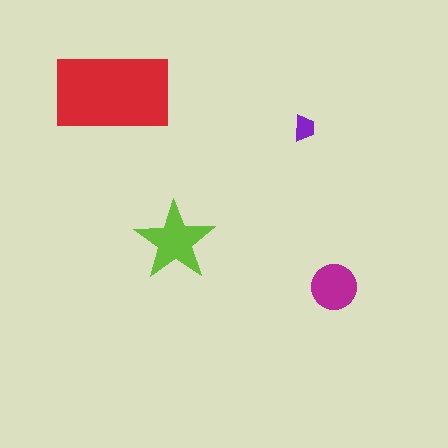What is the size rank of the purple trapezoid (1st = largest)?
4th.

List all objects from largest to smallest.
The red rectangle, the lime star, the magenta circle, the purple trapezoid.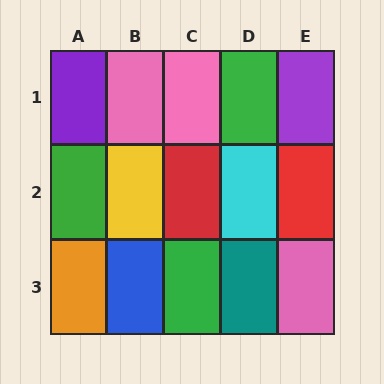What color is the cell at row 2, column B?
Yellow.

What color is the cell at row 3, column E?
Pink.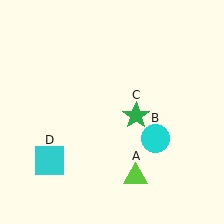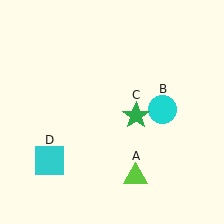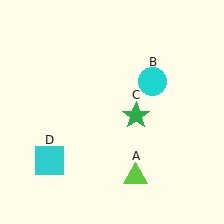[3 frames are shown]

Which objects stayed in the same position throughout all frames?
Lime triangle (object A) and green star (object C) and cyan square (object D) remained stationary.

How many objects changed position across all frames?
1 object changed position: cyan circle (object B).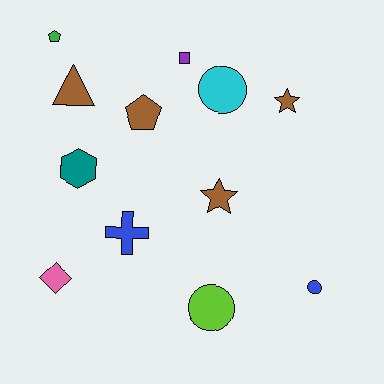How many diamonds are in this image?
There is 1 diamond.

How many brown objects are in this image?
There are 4 brown objects.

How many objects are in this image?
There are 12 objects.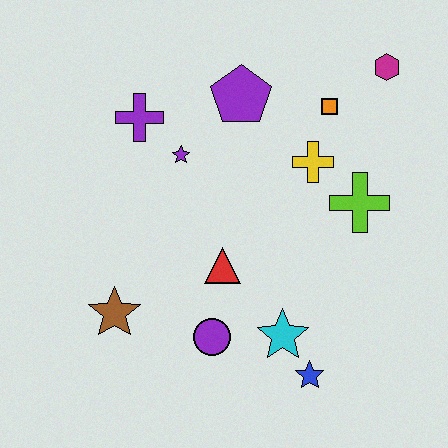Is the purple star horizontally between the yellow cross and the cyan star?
No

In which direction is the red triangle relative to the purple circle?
The red triangle is above the purple circle.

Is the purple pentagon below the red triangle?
No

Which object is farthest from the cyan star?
The magenta hexagon is farthest from the cyan star.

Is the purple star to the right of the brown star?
Yes